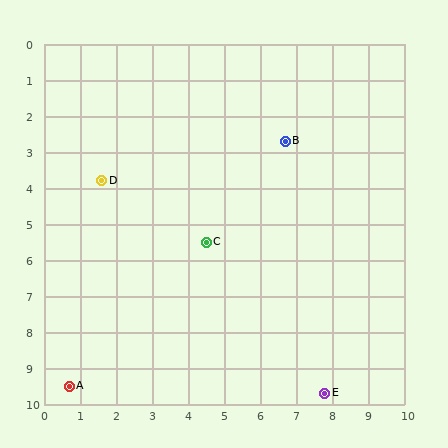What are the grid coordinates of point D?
Point D is at approximately (1.6, 3.8).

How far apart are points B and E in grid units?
Points B and E are about 7.1 grid units apart.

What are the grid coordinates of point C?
Point C is at approximately (4.5, 5.5).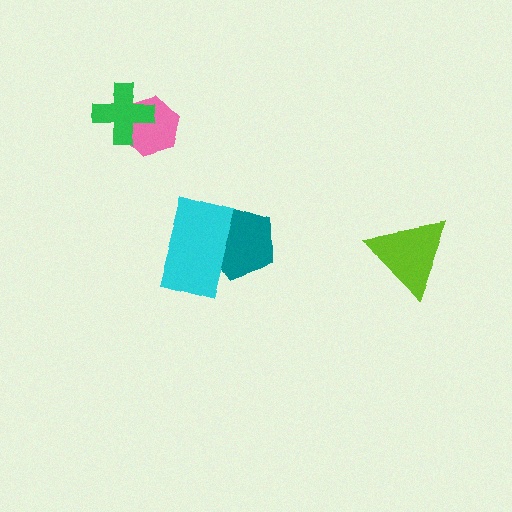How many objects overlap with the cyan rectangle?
1 object overlaps with the cyan rectangle.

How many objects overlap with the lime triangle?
0 objects overlap with the lime triangle.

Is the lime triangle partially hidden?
No, no other shape covers it.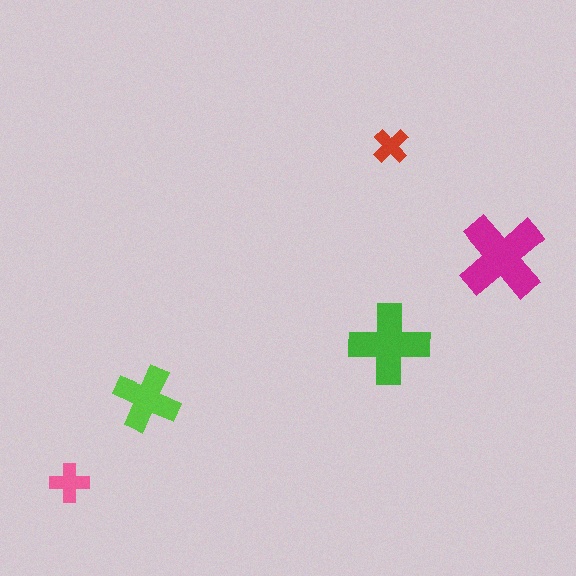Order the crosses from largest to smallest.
the magenta one, the green one, the lime one, the pink one, the red one.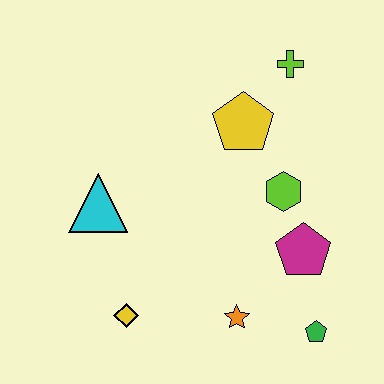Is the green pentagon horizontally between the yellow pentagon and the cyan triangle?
No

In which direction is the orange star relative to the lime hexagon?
The orange star is below the lime hexagon.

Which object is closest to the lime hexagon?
The magenta pentagon is closest to the lime hexagon.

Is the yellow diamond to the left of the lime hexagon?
Yes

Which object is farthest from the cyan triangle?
The green pentagon is farthest from the cyan triangle.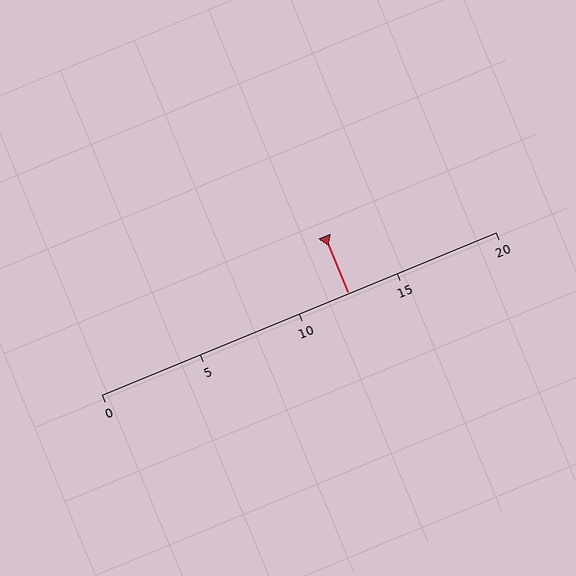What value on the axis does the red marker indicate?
The marker indicates approximately 12.5.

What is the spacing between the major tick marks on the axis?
The major ticks are spaced 5 apart.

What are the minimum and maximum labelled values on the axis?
The axis runs from 0 to 20.